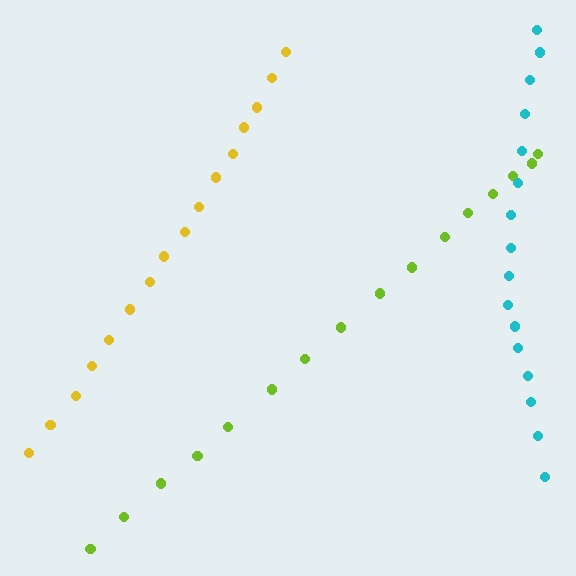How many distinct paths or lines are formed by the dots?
There are 3 distinct paths.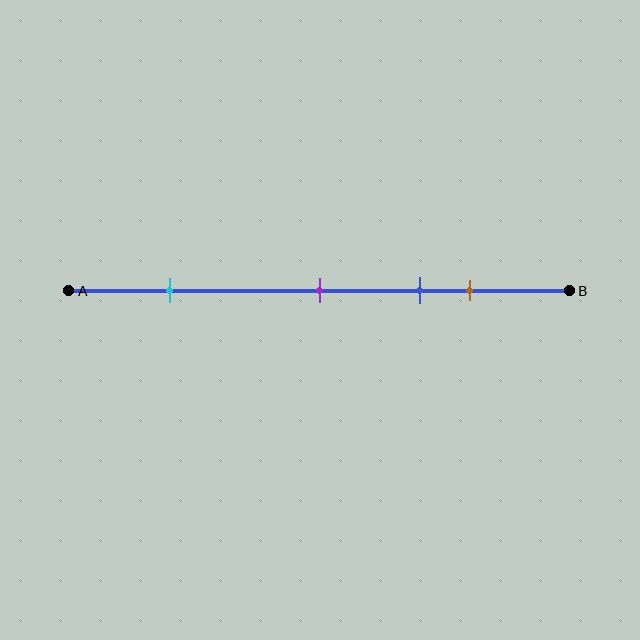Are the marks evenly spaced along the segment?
No, the marks are not evenly spaced.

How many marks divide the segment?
There are 4 marks dividing the segment.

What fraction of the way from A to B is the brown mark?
The brown mark is approximately 80% (0.8) of the way from A to B.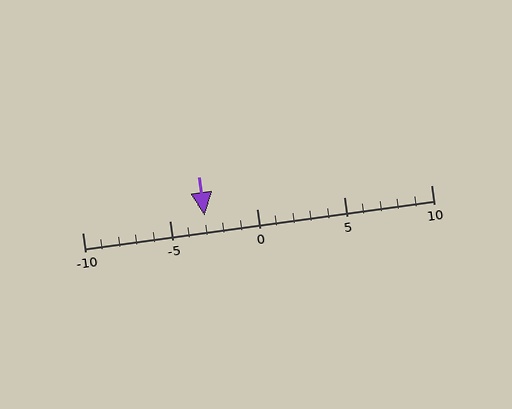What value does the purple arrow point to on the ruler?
The purple arrow points to approximately -3.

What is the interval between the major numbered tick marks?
The major tick marks are spaced 5 units apart.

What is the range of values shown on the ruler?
The ruler shows values from -10 to 10.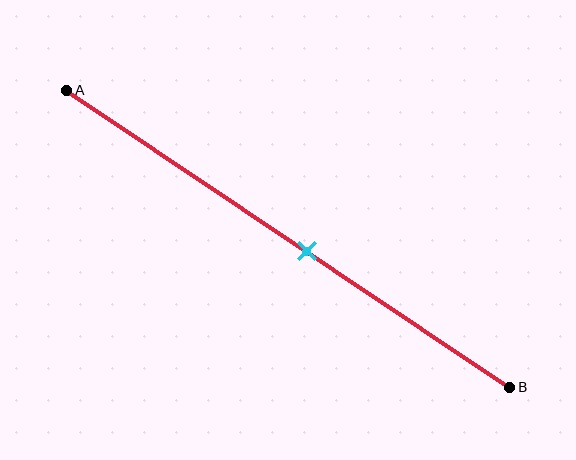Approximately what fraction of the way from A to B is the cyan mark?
The cyan mark is approximately 55% of the way from A to B.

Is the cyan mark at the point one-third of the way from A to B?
No, the mark is at about 55% from A, not at the 33% one-third point.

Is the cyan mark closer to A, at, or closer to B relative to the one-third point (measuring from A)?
The cyan mark is closer to point B than the one-third point of segment AB.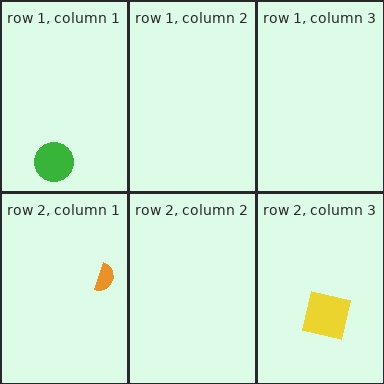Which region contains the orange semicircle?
The row 2, column 1 region.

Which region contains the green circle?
The row 1, column 1 region.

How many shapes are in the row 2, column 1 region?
1.